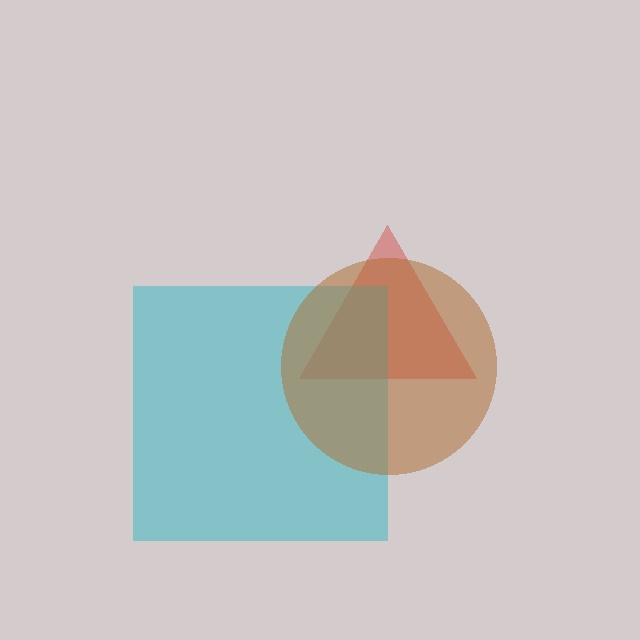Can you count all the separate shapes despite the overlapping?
Yes, there are 3 separate shapes.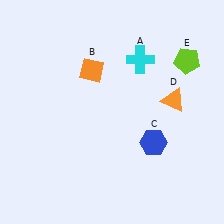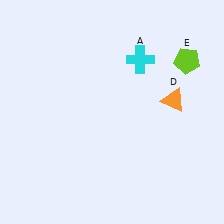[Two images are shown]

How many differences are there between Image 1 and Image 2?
There are 2 differences between the two images.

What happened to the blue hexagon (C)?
The blue hexagon (C) was removed in Image 2. It was in the bottom-right area of Image 1.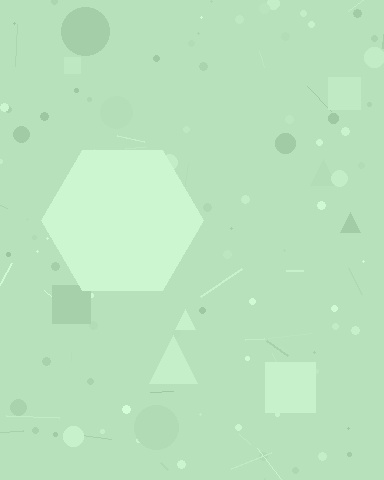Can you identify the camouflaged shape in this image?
The camouflaged shape is a hexagon.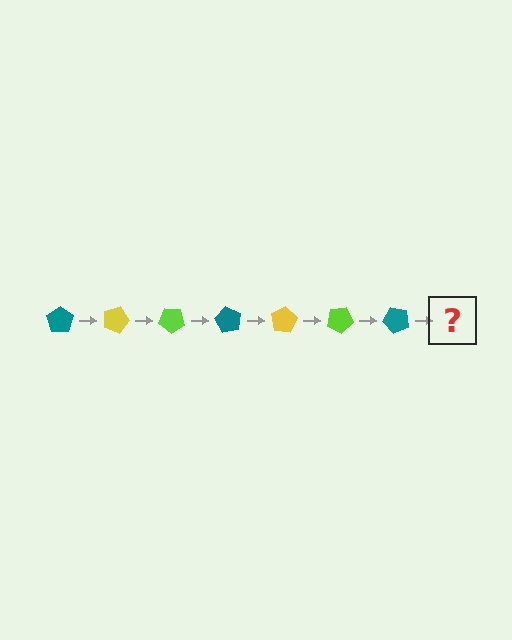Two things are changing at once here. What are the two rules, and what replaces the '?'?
The two rules are that it rotates 20 degrees each step and the color cycles through teal, yellow, and lime. The '?' should be a yellow pentagon, rotated 140 degrees from the start.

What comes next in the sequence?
The next element should be a yellow pentagon, rotated 140 degrees from the start.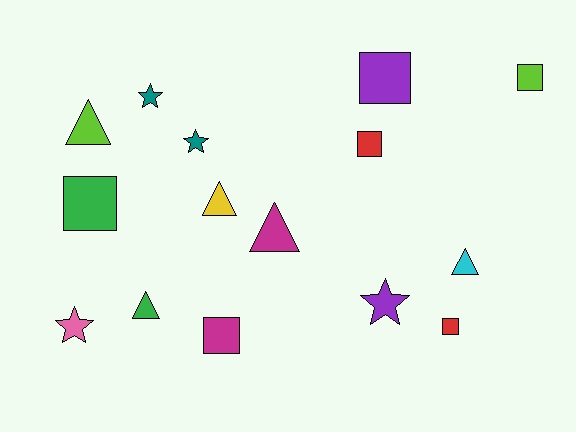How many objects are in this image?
There are 15 objects.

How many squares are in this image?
There are 6 squares.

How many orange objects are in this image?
There are no orange objects.